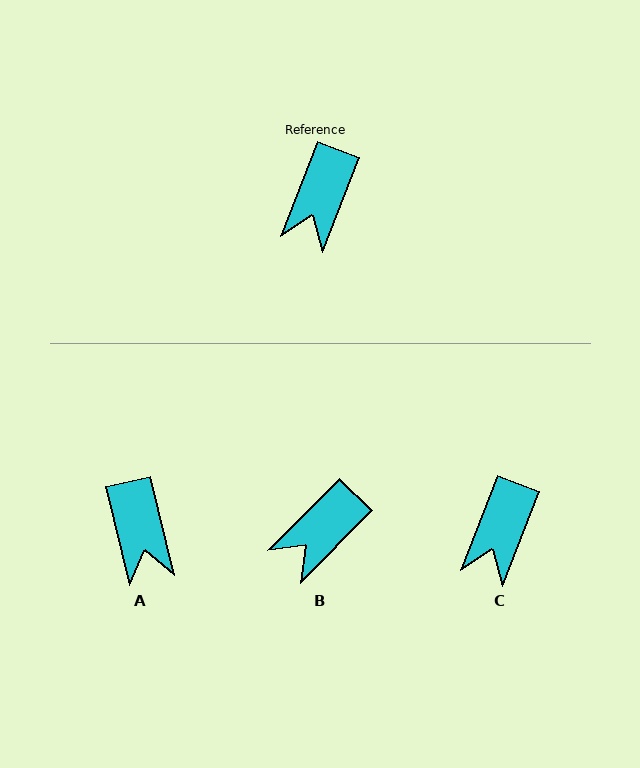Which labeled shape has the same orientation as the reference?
C.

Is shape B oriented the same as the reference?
No, it is off by about 24 degrees.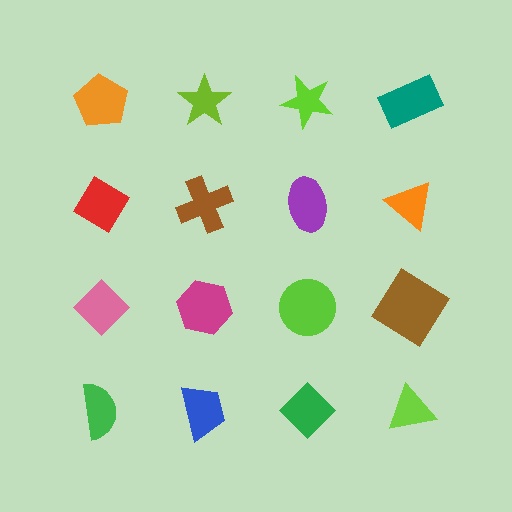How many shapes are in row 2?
4 shapes.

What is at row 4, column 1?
A green semicircle.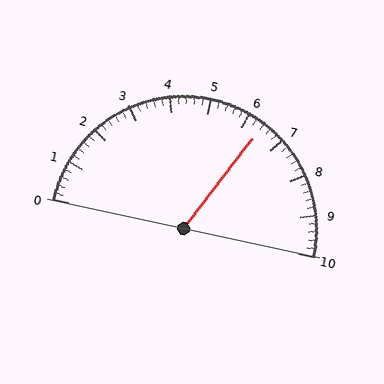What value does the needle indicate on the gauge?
The needle indicates approximately 6.4.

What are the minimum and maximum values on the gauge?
The gauge ranges from 0 to 10.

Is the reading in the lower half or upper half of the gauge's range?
The reading is in the upper half of the range (0 to 10).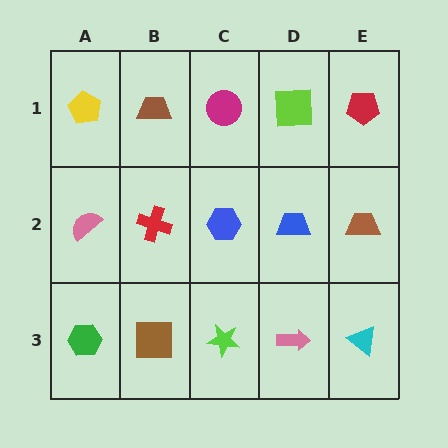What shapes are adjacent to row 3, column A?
A pink semicircle (row 2, column A), a brown square (row 3, column B).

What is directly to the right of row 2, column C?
A blue trapezoid.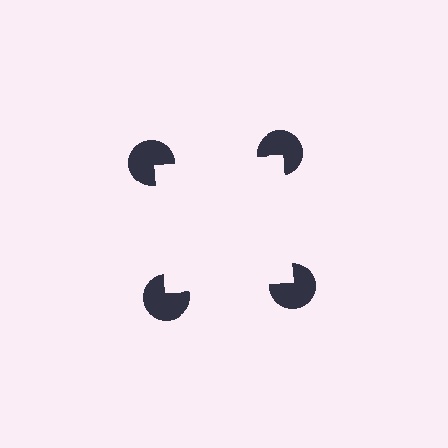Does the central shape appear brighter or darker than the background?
It typically appears slightly brighter than the background, even though no actual brightness change is drawn.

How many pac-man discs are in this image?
There are 4 — one at each vertex of the illusory square.